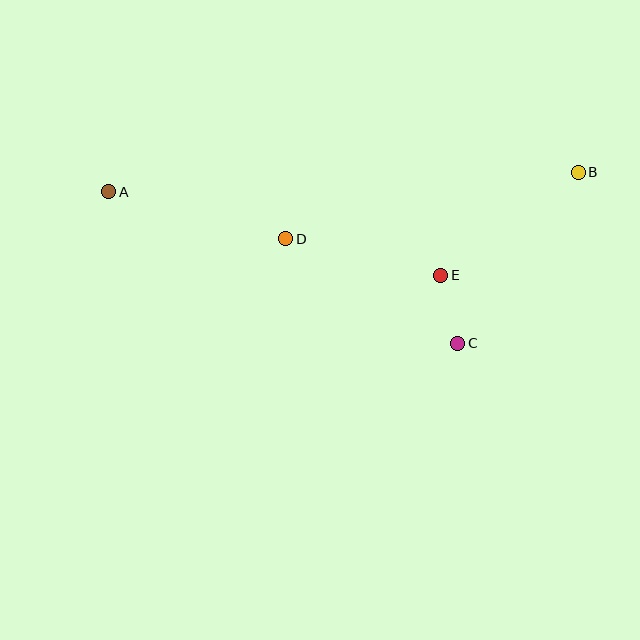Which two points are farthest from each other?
Points A and B are farthest from each other.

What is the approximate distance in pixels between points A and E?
The distance between A and E is approximately 343 pixels.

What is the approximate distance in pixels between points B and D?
The distance between B and D is approximately 300 pixels.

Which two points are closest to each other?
Points C and E are closest to each other.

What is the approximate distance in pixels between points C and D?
The distance between C and D is approximately 202 pixels.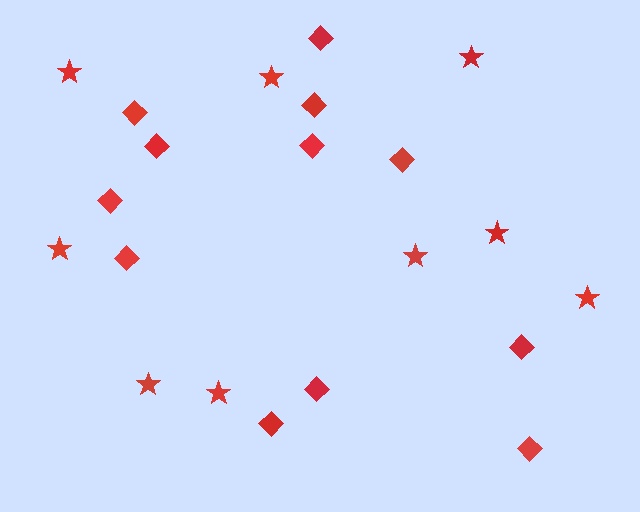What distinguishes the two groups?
There are 2 groups: one group of stars (9) and one group of diamonds (12).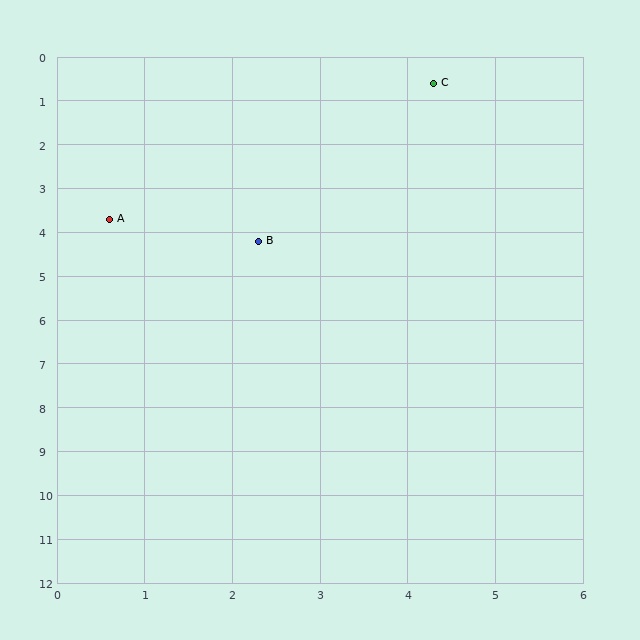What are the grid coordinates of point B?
Point B is at approximately (2.3, 4.2).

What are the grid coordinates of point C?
Point C is at approximately (4.3, 0.6).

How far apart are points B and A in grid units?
Points B and A are about 1.8 grid units apart.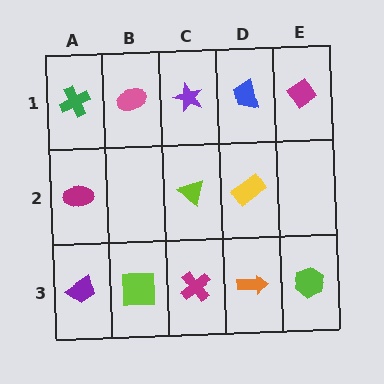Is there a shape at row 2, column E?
No, that cell is empty.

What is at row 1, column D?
A blue trapezoid.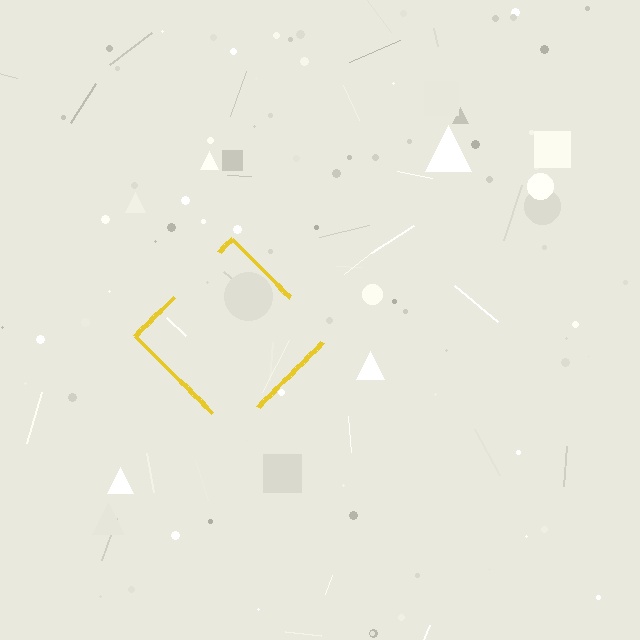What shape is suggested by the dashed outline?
The dashed outline suggests a diamond.